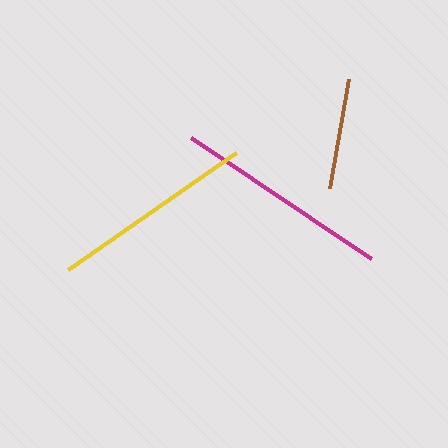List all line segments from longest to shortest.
From longest to shortest: magenta, yellow, brown.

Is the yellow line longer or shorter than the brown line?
The yellow line is longer than the brown line.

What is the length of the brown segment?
The brown segment is approximately 111 pixels long.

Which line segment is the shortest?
The brown line is the shortest at approximately 111 pixels.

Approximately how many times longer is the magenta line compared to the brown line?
The magenta line is approximately 2.0 times the length of the brown line.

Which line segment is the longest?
The magenta line is the longest at approximately 217 pixels.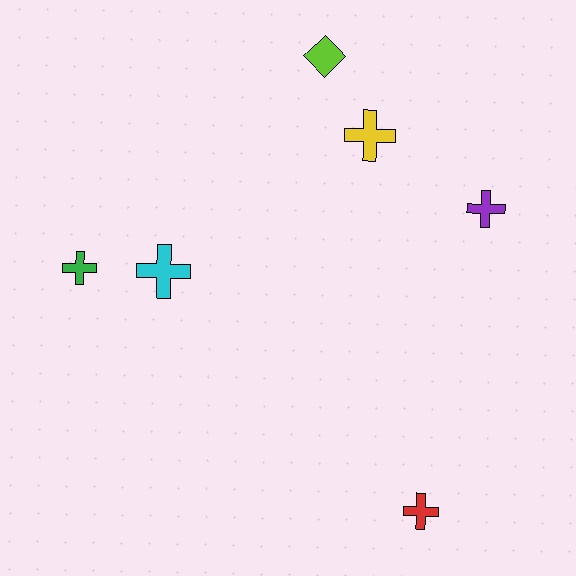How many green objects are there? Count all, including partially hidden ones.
There is 1 green object.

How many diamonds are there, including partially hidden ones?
There is 1 diamond.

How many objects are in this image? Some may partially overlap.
There are 6 objects.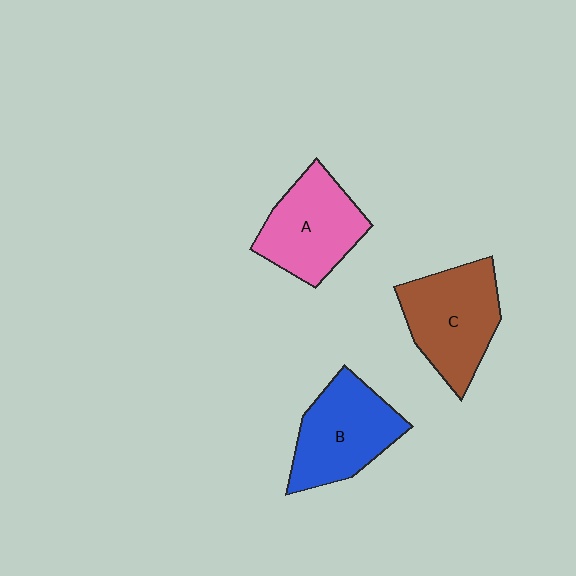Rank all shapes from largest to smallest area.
From largest to smallest: C (brown), B (blue), A (pink).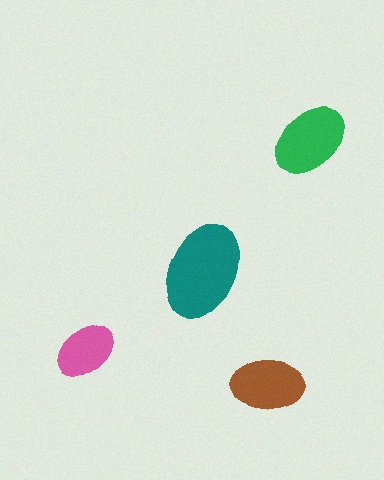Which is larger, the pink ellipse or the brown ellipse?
The brown one.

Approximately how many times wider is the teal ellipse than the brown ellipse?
About 1.5 times wider.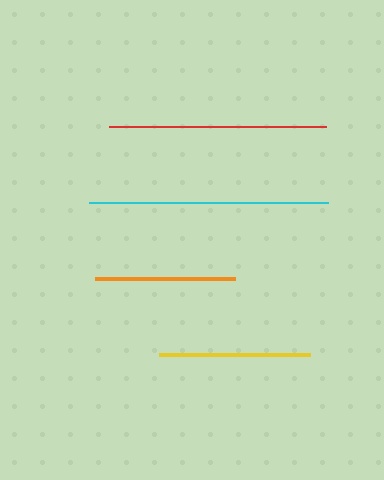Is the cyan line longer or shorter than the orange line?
The cyan line is longer than the orange line.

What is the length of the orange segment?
The orange segment is approximately 140 pixels long.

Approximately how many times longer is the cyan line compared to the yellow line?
The cyan line is approximately 1.6 times the length of the yellow line.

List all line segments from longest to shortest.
From longest to shortest: cyan, red, yellow, orange.